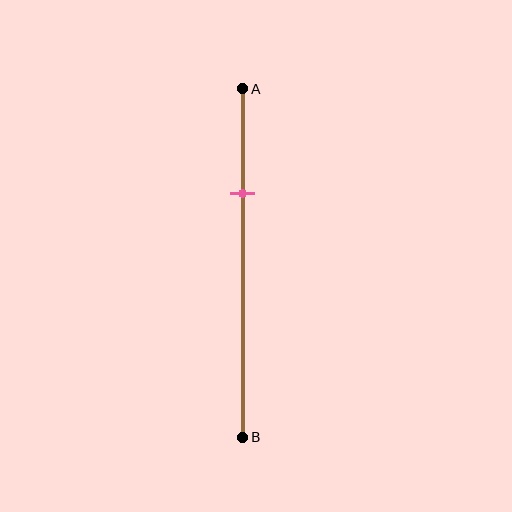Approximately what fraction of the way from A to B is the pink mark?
The pink mark is approximately 30% of the way from A to B.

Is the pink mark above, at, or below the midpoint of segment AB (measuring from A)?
The pink mark is above the midpoint of segment AB.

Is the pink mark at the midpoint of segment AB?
No, the mark is at about 30% from A, not at the 50% midpoint.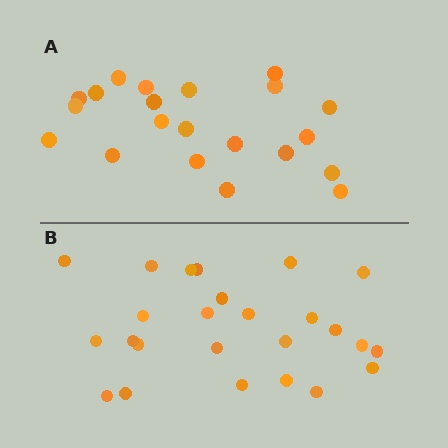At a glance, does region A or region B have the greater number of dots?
Region B (the bottom region) has more dots.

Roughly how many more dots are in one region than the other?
Region B has about 4 more dots than region A.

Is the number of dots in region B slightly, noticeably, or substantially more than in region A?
Region B has only slightly more — the two regions are fairly close. The ratio is roughly 1.2 to 1.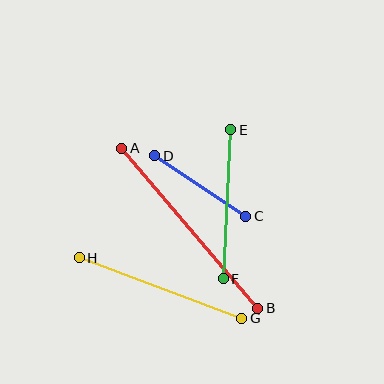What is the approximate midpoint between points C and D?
The midpoint is at approximately (200, 186) pixels.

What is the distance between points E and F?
The distance is approximately 149 pixels.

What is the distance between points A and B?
The distance is approximately 210 pixels.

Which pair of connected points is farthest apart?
Points A and B are farthest apart.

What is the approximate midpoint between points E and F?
The midpoint is at approximately (227, 204) pixels.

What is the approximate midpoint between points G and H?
The midpoint is at approximately (161, 288) pixels.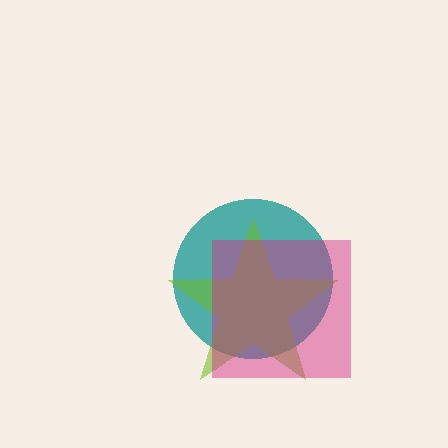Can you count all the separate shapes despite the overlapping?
Yes, there are 3 separate shapes.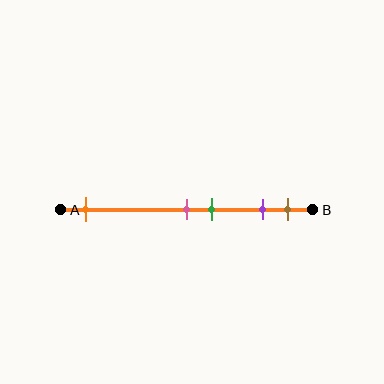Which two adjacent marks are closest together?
The pink and green marks are the closest adjacent pair.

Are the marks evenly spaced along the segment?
No, the marks are not evenly spaced.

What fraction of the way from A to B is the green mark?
The green mark is approximately 60% (0.6) of the way from A to B.